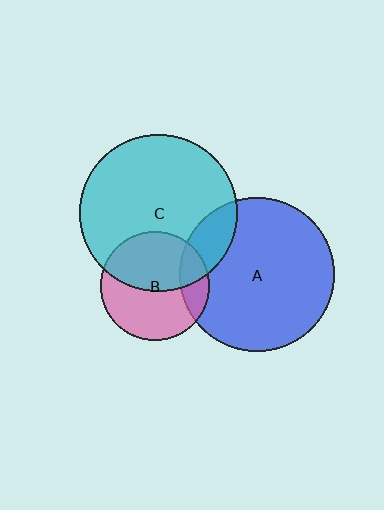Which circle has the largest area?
Circle C (cyan).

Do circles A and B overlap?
Yes.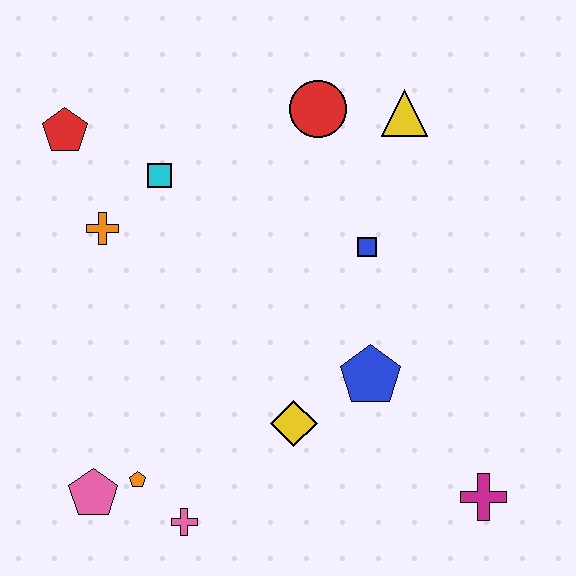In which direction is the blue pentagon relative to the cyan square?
The blue pentagon is to the right of the cyan square.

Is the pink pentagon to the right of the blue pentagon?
No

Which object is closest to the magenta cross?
The blue pentagon is closest to the magenta cross.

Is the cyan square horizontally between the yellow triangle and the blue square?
No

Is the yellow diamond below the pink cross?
No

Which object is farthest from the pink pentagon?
The yellow triangle is farthest from the pink pentagon.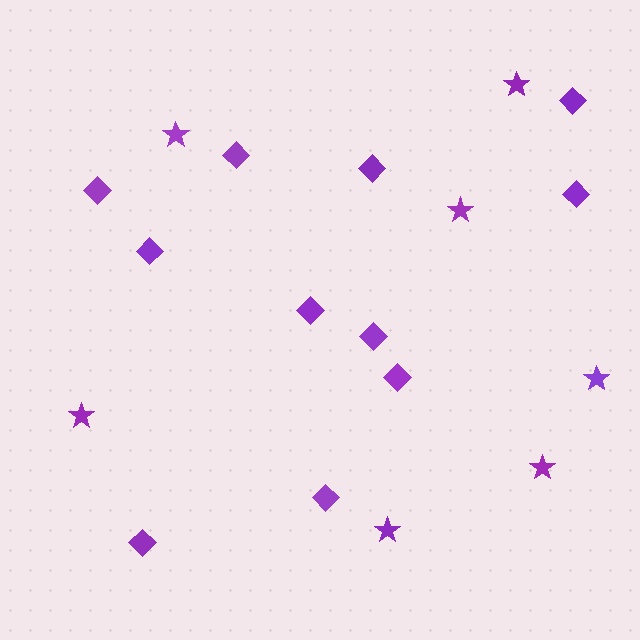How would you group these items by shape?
There are 2 groups: one group of stars (7) and one group of diamonds (11).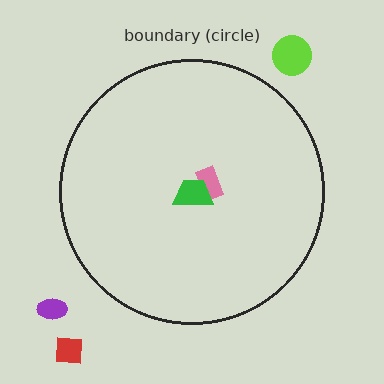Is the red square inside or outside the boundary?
Outside.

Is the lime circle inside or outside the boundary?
Outside.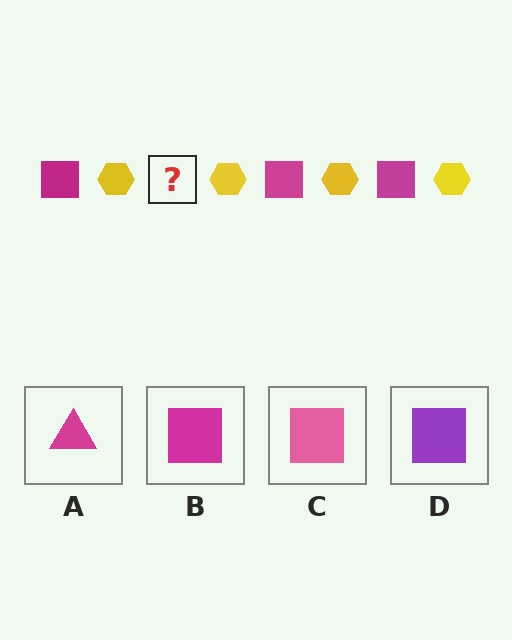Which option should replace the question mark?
Option B.